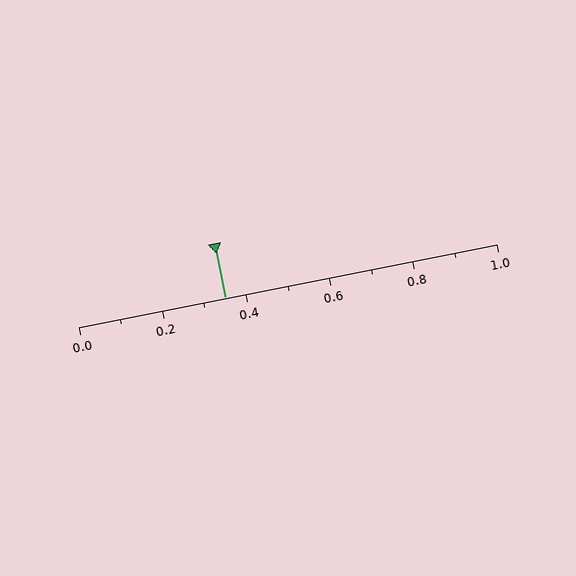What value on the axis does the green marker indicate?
The marker indicates approximately 0.35.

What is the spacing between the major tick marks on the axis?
The major ticks are spaced 0.2 apart.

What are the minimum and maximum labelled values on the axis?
The axis runs from 0.0 to 1.0.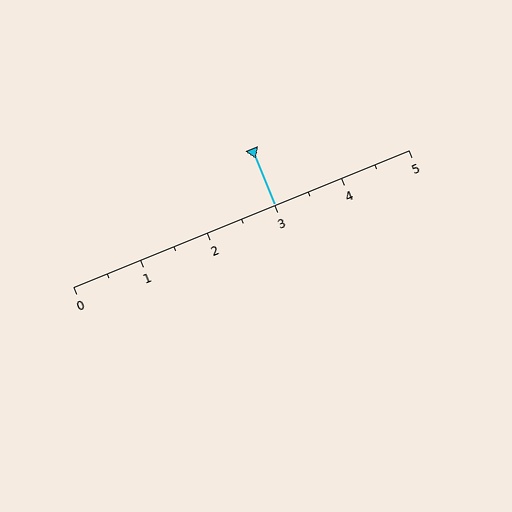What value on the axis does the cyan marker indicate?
The marker indicates approximately 3.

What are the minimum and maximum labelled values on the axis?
The axis runs from 0 to 5.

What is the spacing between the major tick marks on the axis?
The major ticks are spaced 1 apart.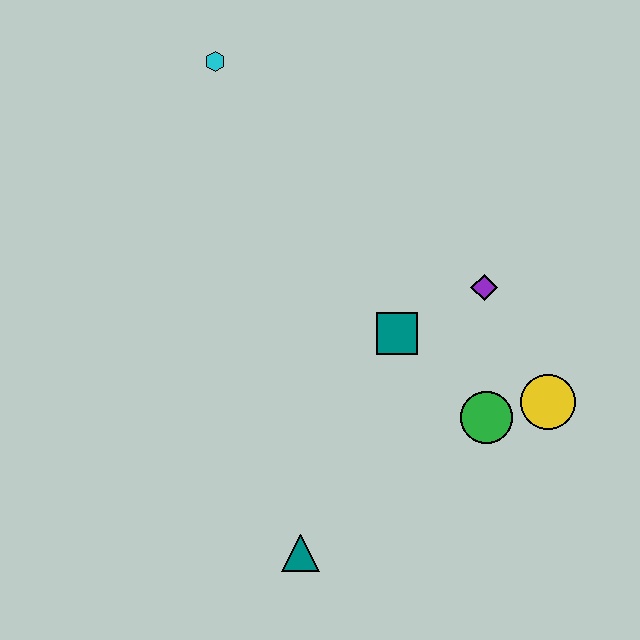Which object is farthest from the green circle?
The cyan hexagon is farthest from the green circle.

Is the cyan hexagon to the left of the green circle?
Yes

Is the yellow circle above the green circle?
Yes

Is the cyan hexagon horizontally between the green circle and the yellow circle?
No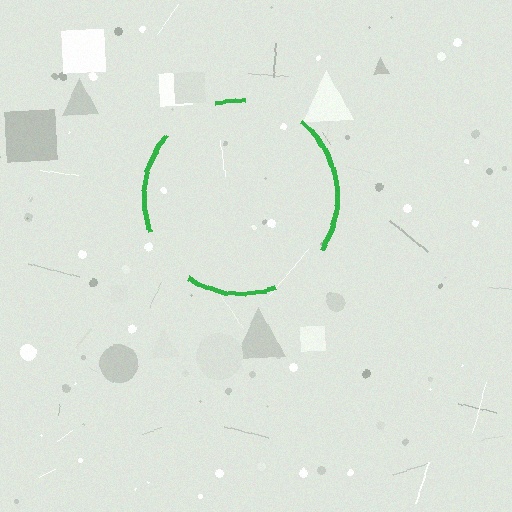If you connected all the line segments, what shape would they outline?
They would outline a circle.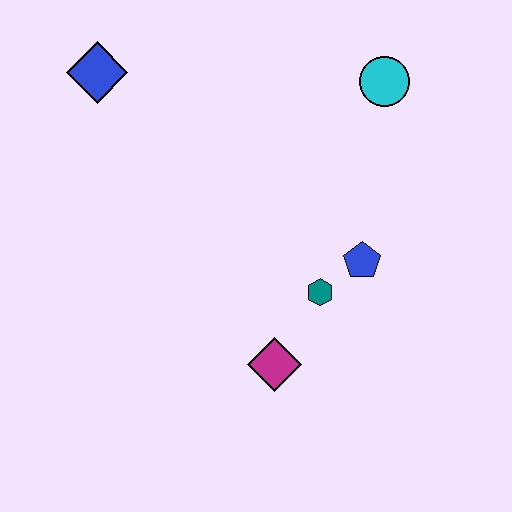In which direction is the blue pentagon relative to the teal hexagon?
The blue pentagon is to the right of the teal hexagon.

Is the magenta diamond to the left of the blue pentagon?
Yes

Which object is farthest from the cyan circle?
The magenta diamond is farthest from the cyan circle.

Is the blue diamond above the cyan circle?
Yes